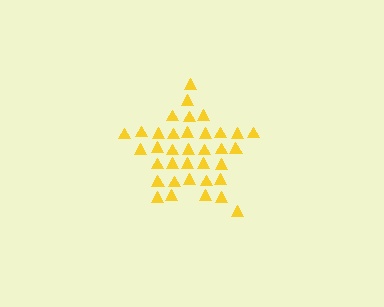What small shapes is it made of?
It is made of small triangles.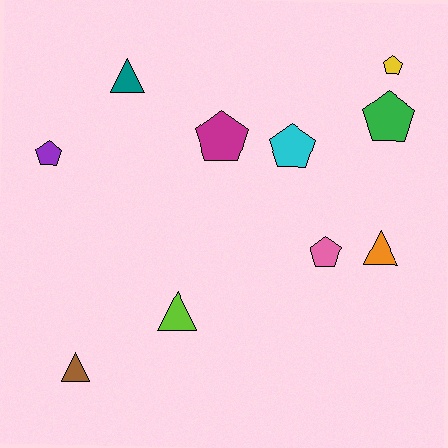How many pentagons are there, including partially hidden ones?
There are 6 pentagons.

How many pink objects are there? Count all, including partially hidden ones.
There is 1 pink object.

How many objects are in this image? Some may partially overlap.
There are 10 objects.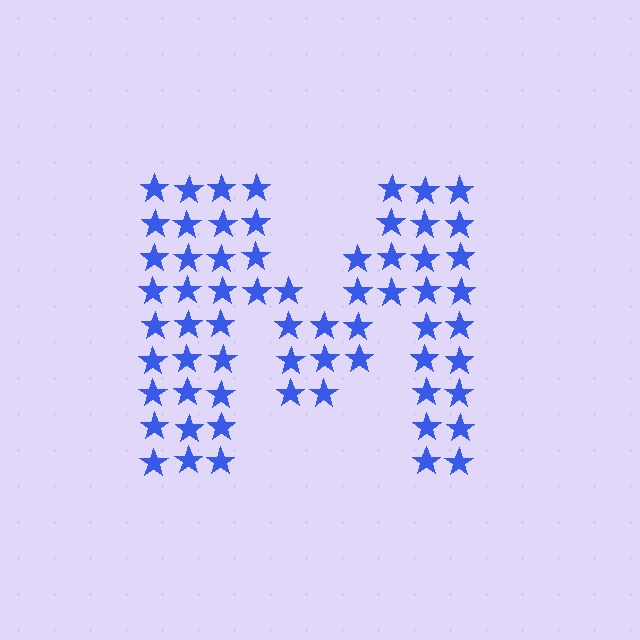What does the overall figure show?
The overall figure shows the letter M.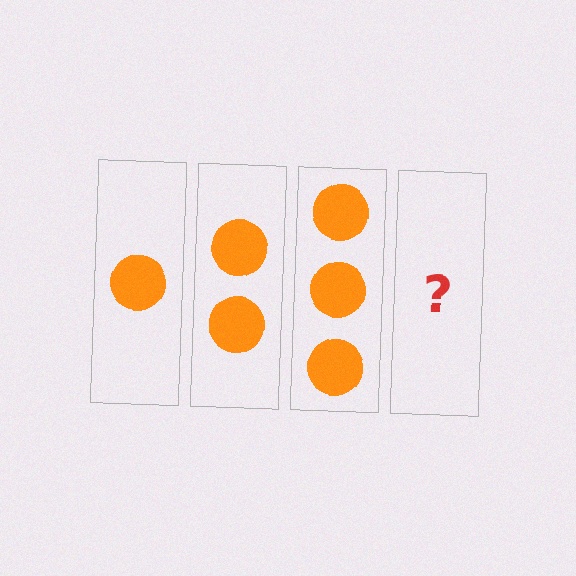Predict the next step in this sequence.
The next step is 4 circles.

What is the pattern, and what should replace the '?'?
The pattern is that each step adds one more circle. The '?' should be 4 circles.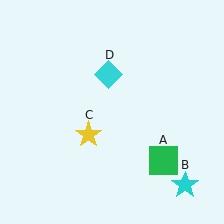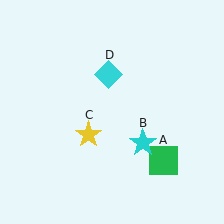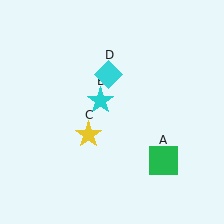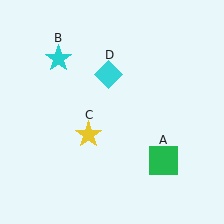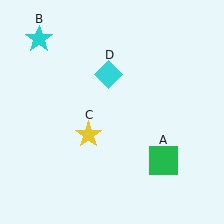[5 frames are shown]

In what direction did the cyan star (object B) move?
The cyan star (object B) moved up and to the left.